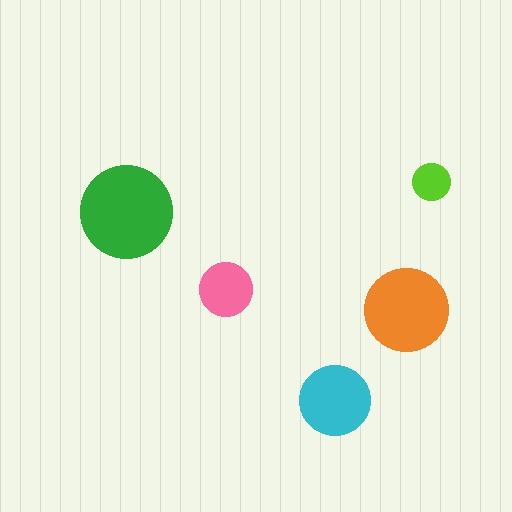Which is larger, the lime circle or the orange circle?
The orange one.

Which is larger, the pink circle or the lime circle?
The pink one.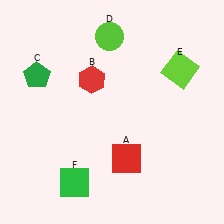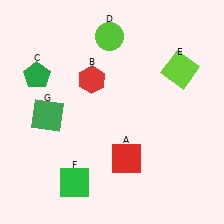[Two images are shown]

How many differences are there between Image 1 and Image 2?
There is 1 difference between the two images.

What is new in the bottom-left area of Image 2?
A green square (G) was added in the bottom-left area of Image 2.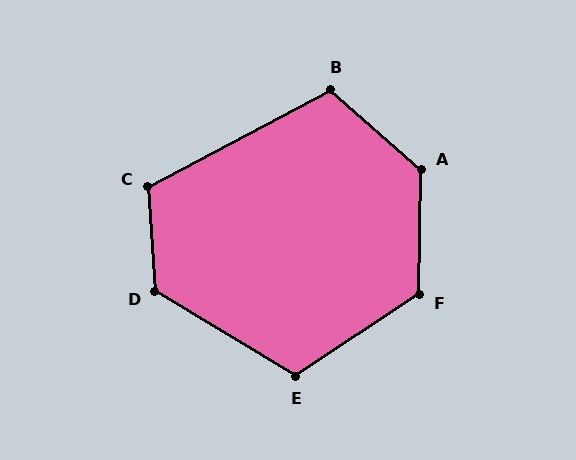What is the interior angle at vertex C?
Approximately 114 degrees (obtuse).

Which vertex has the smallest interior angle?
B, at approximately 111 degrees.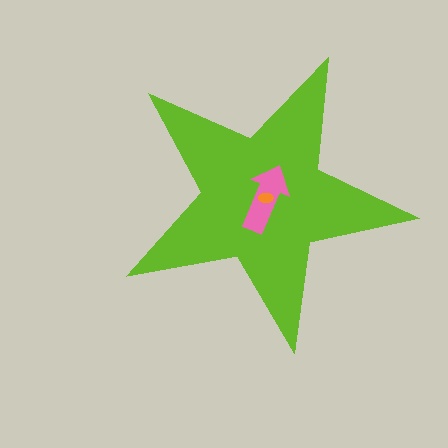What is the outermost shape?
The lime star.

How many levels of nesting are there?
3.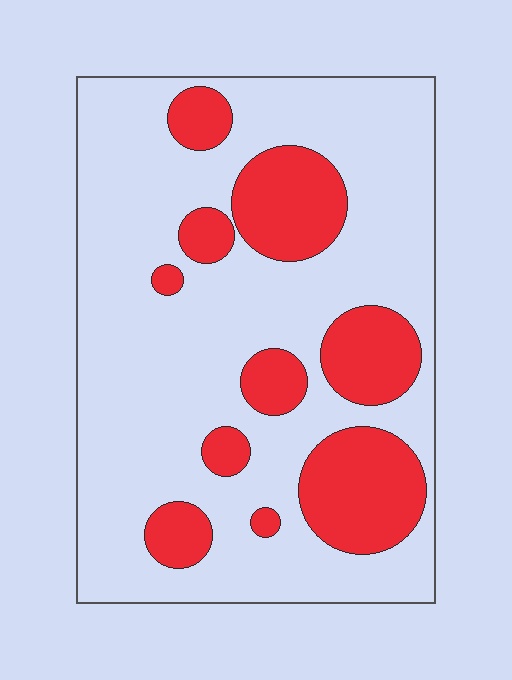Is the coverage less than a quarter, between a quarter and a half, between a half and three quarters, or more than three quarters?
Between a quarter and a half.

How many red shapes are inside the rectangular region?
10.